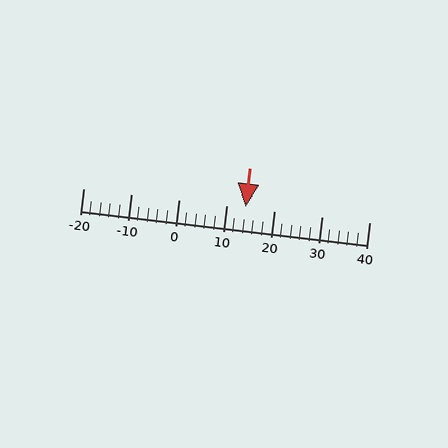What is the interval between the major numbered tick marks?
The major tick marks are spaced 10 units apart.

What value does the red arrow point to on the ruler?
The red arrow points to approximately 14.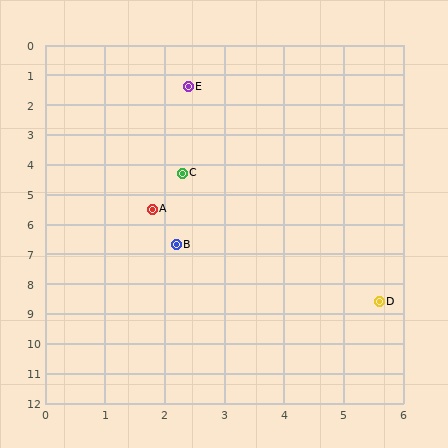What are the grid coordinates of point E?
Point E is at approximately (2.4, 1.4).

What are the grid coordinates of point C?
Point C is at approximately (2.3, 4.3).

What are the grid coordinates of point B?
Point B is at approximately (2.2, 6.7).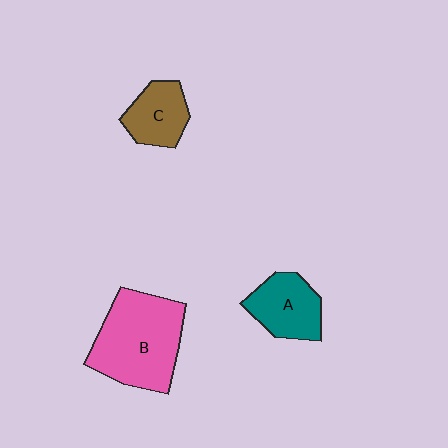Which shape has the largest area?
Shape B (pink).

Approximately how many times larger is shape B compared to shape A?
Approximately 1.8 times.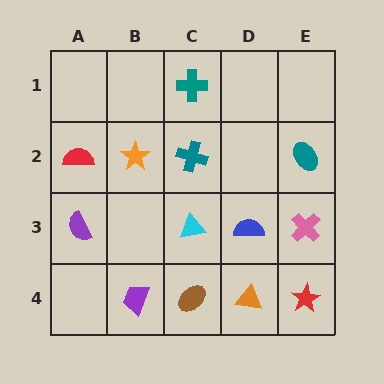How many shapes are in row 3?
4 shapes.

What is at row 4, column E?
A red star.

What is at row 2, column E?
A teal ellipse.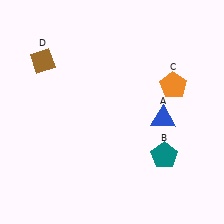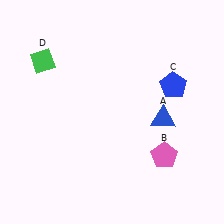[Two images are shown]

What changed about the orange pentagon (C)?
In Image 1, C is orange. In Image 2, it changed to blue.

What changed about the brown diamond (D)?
In Image 1, D is brown. In Image 2, it changed to green.